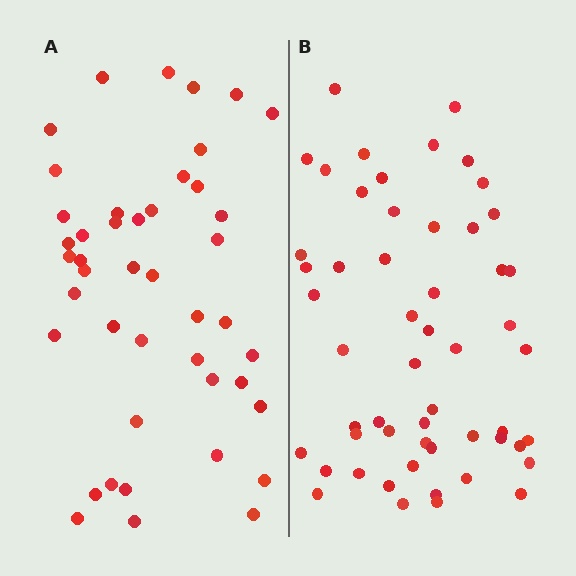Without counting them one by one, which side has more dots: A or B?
Region B (the right region) has more dots.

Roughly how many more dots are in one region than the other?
Region B has roughly 10 or so more dots than region A.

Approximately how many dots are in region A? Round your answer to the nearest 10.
About 40 dots. (The exact count is 44, which rounds to 40.)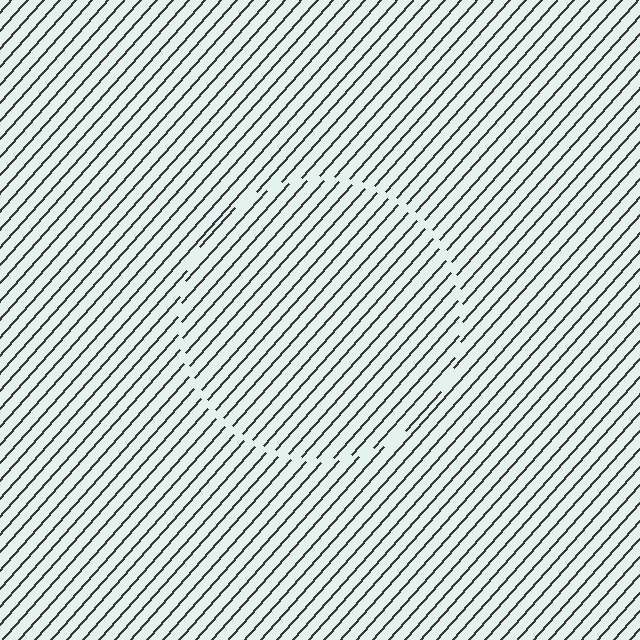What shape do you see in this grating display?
An illusory circle. The interior of the shape contains the same grating, shifted by half a period — the contour is defined by the phase discontinuity where line-ends from the inner and outer gratings abut.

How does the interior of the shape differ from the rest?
The interior of the shape contains the same grating, shifted by half a period — the contour is defined by the phase discontinuity where line-ends from the inner and outer gratings abut.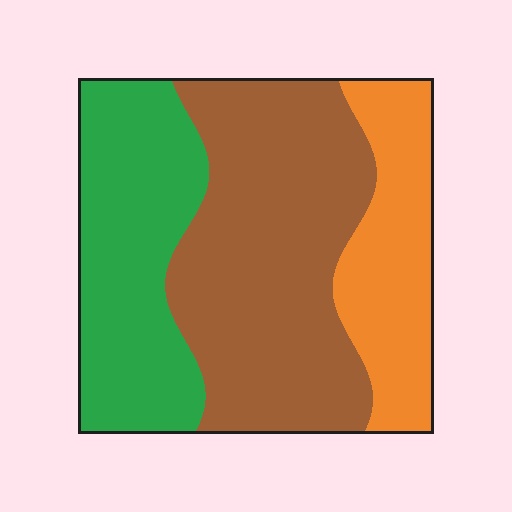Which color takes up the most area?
Brown, at roughly 45%.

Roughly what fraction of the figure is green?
Green covers 31% of the figure.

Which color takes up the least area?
Orange, at roughly 20%.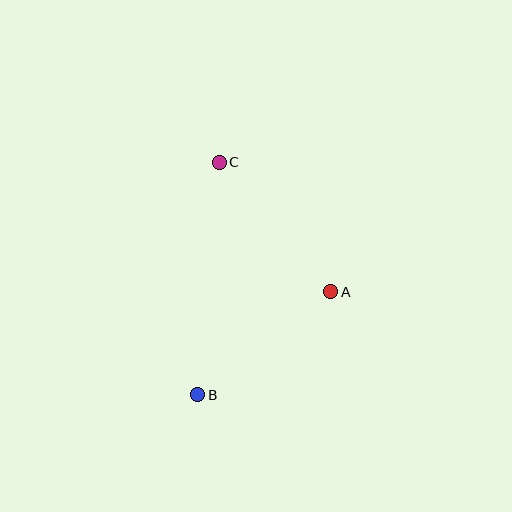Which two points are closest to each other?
Points A and B are closest to each other.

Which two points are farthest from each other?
Points B and C are farthest from each other.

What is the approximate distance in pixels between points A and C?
The distance between A and C is approximately 171 pixels.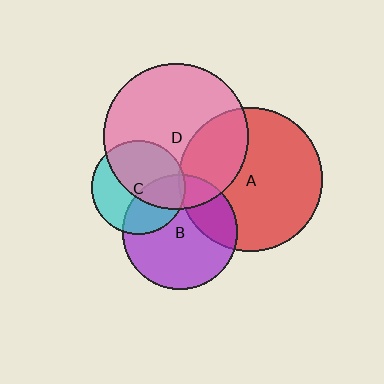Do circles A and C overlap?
Yes.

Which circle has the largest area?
Circle D (pink).